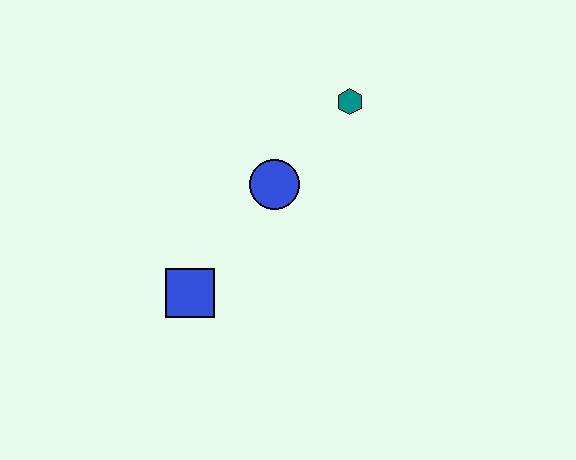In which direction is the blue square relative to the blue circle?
The blue square is below the blue circle.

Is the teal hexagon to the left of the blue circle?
No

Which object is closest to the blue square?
The blue circle is closest to the blue square.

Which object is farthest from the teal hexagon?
The blue square is farthest from the teal hexagon.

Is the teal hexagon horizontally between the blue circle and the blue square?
No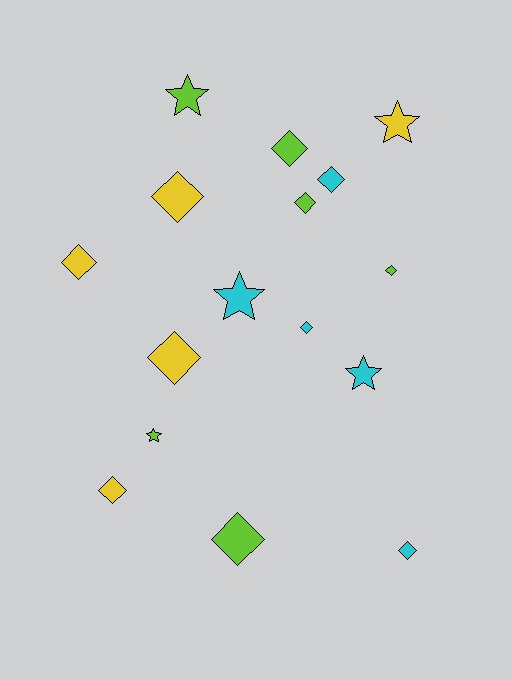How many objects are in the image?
There are 16 objects.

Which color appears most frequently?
Lime, with 6 objects.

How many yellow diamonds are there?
There are 4 yellow diamonds.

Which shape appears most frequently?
Diamond, with 11 objects.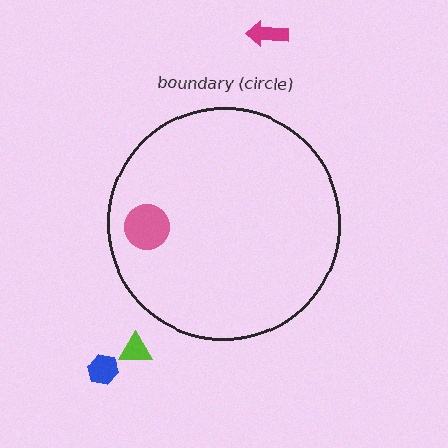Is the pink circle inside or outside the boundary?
Inside.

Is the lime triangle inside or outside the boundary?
Outside.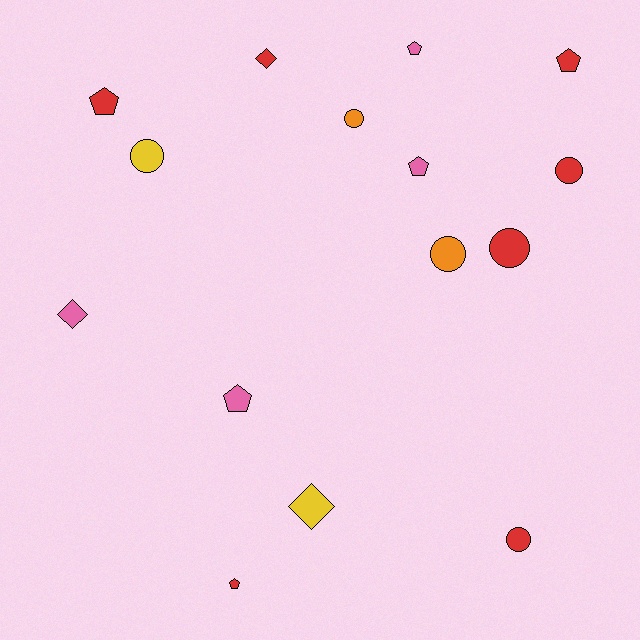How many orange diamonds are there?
There are no orange diamonds.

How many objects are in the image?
There are 15 objects.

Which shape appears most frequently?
Circle, with 6 objects.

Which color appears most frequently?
Red, with 7 objects.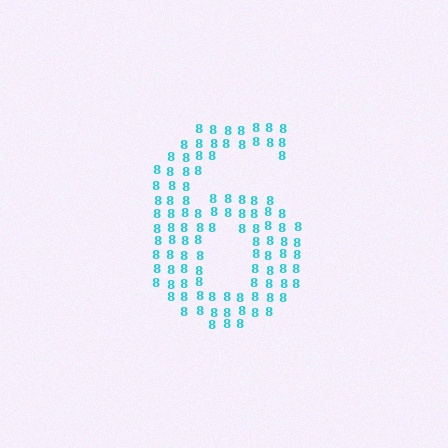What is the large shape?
The large shape is the digit 6.